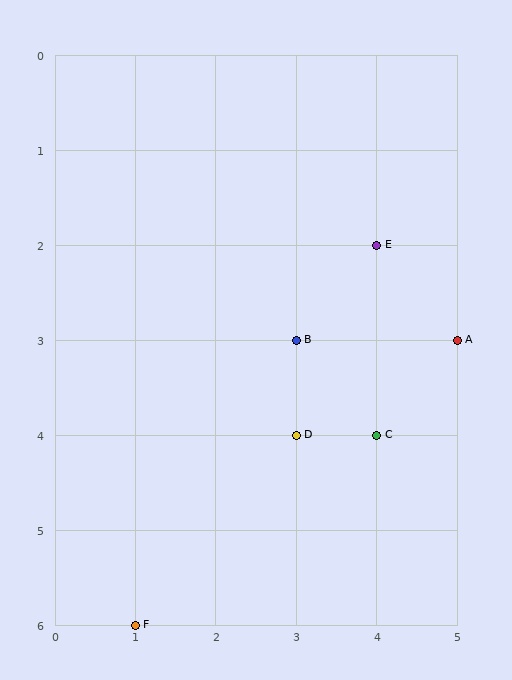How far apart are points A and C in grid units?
Points A and C are 1 column and 1 row apart (about 1.4 grid units diagonally).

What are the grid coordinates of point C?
Point C is at grid coordinates (4, 4).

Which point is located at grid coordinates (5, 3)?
Point A is at (5, 3).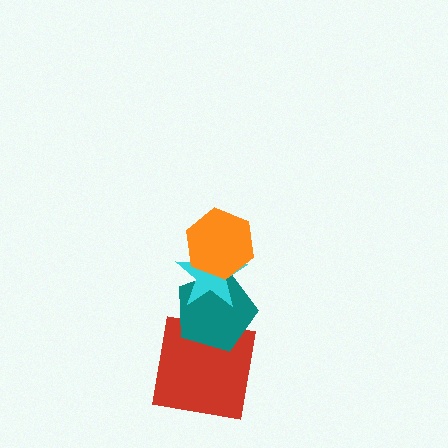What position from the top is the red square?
The red square is 4th from the top.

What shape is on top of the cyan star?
The orange hexagon is on top of the cyan star.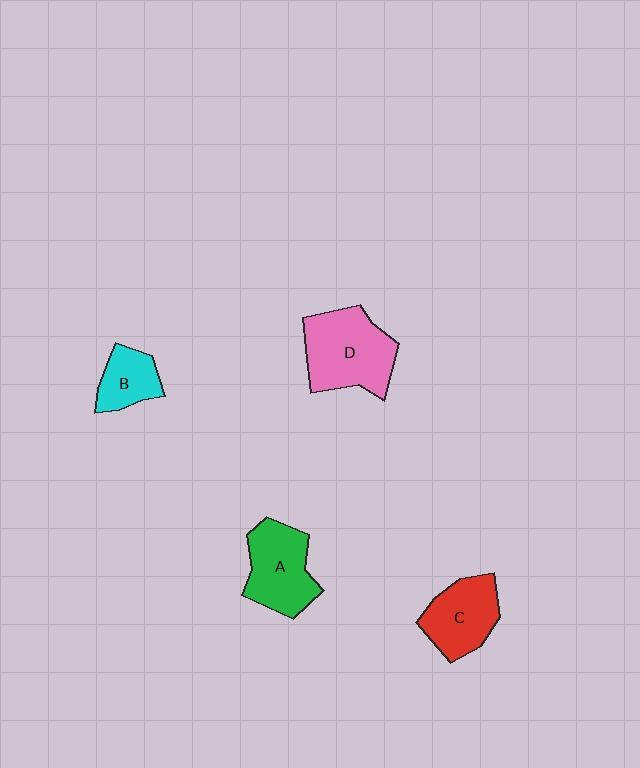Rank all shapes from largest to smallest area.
From largest to smallest: D (pink), A (green), C (red), B (cyan).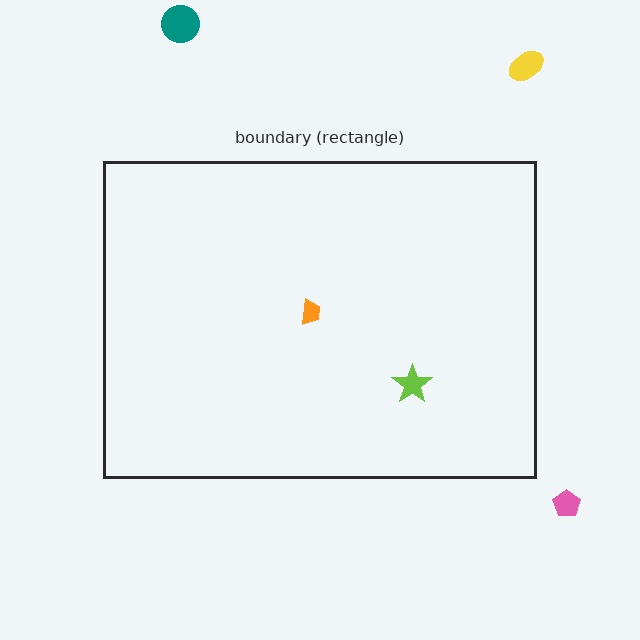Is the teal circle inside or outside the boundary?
Outside.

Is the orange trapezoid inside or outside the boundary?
Inside.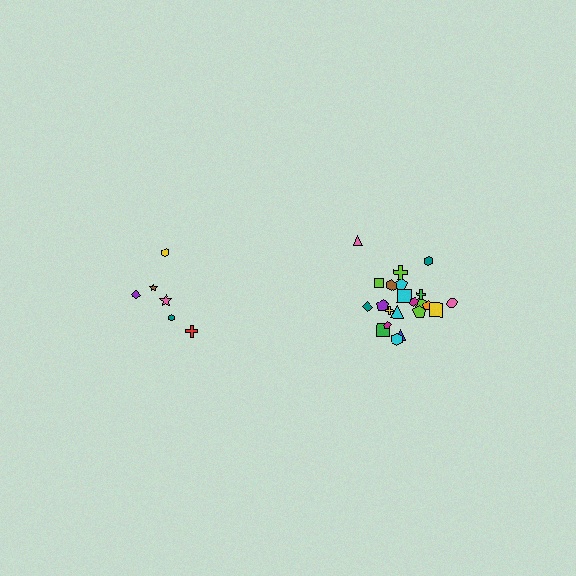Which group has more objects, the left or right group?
The right group.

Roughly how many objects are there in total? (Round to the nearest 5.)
Roughly 30 objects in total.